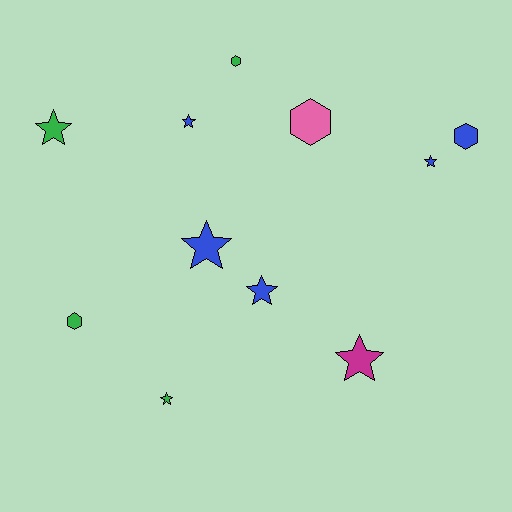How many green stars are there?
There are 2 green stars.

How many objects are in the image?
There are 11 objects.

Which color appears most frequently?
Blue, with 5 objects.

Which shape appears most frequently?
Star, with 7 objects.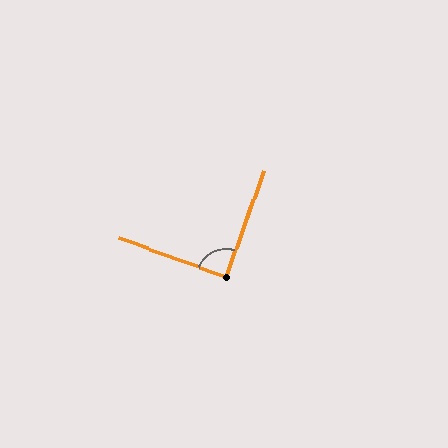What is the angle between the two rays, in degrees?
Approximately 89 degrees.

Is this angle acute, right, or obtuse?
It is approximately a right angle.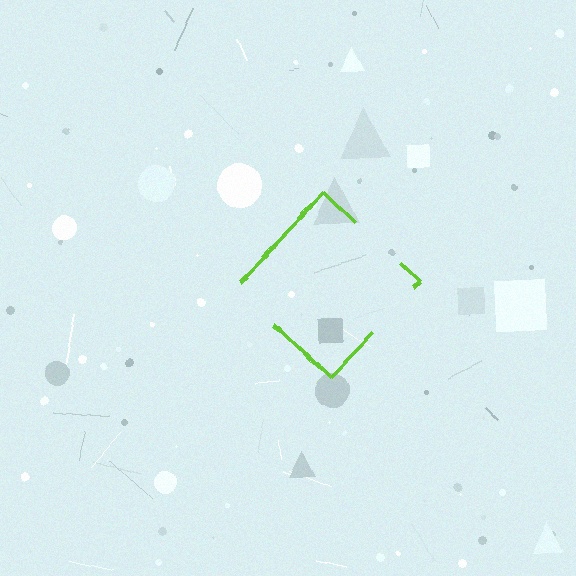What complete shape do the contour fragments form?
The contour fragments form a diamond.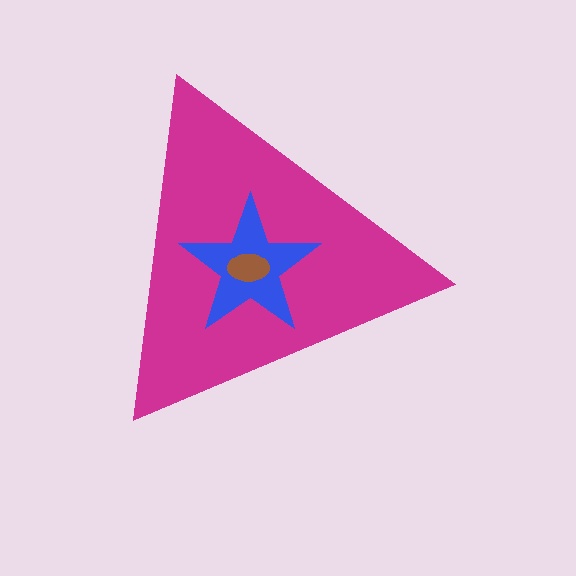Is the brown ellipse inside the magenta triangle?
Yes.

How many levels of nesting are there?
3.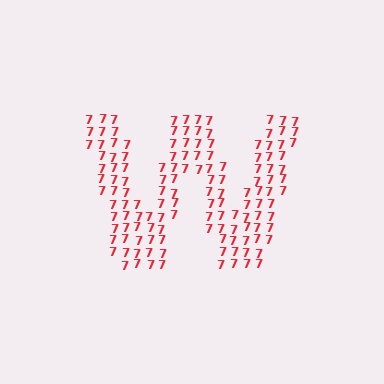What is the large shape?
The large shape is the letter W.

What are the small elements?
The small elements are digit 7's.